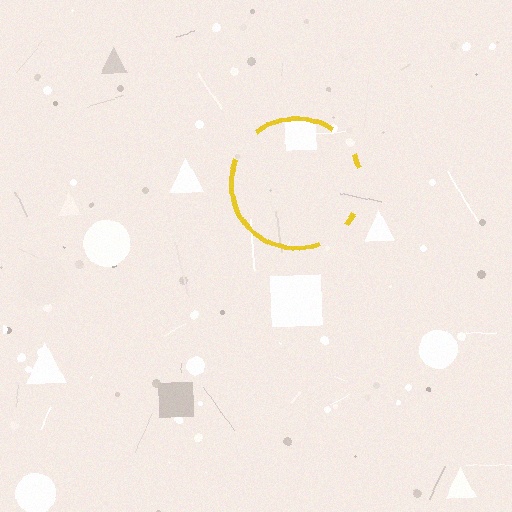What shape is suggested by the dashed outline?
The dashed outline suggests a circle.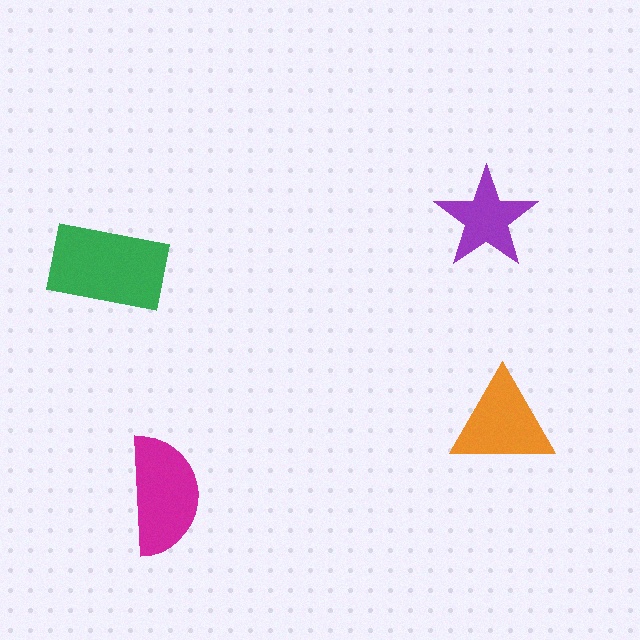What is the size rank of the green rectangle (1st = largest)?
1st.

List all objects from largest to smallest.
The green rectangle, the magenta semicircle, the orange triangle, the purple star.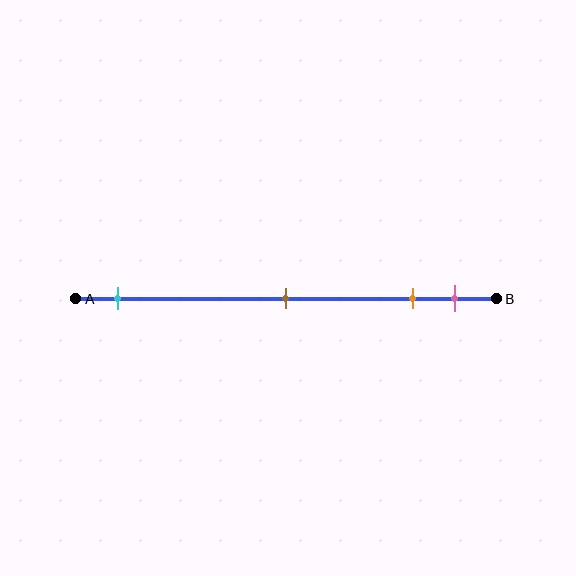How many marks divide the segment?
There are 4 marks dividing the segment.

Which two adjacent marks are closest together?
The orange and pink marks are the closest adjacent pair.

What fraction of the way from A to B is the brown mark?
The brown mark is approximately 50% (0.5) of the way from A to B.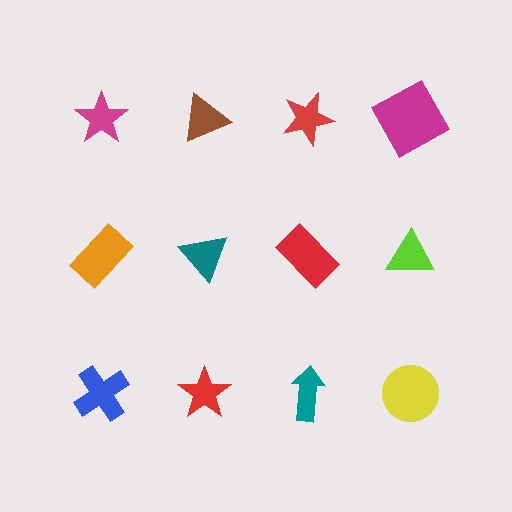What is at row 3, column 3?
A teal arrow.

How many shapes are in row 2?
4 shapes.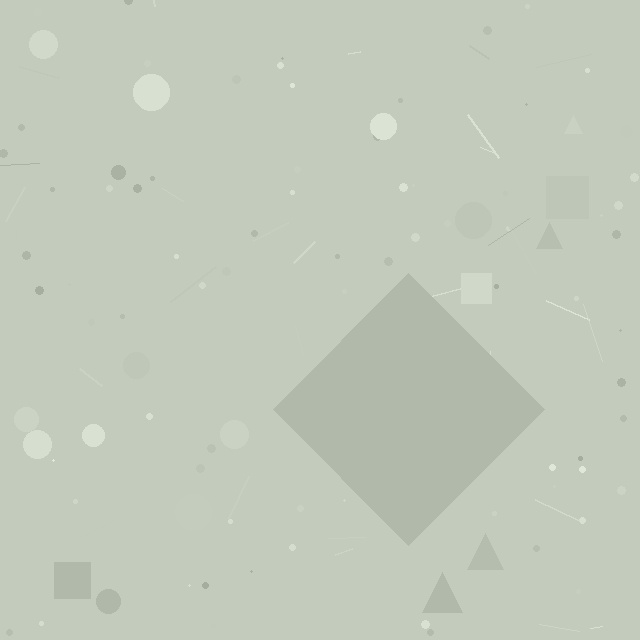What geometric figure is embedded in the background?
A diamond is embedded in the background.